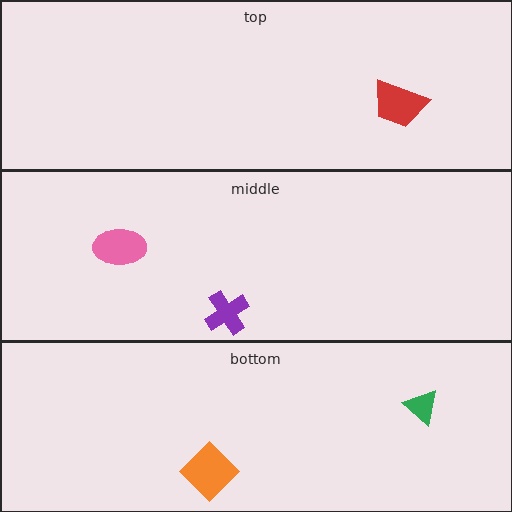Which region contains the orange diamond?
The bottom region.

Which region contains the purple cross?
The middle region.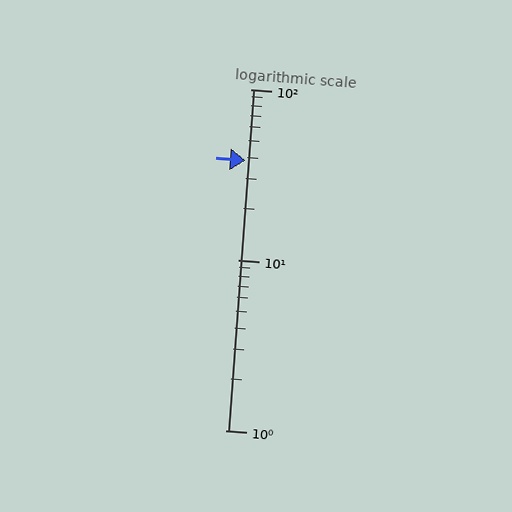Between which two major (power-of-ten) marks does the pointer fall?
The pointer is between 10 and 100.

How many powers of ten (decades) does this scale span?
The scale spans 2 decades, from 1 to 100.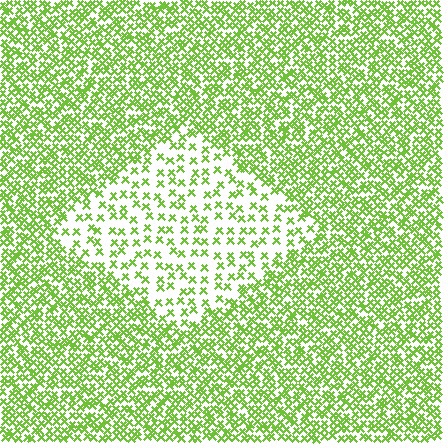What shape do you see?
I see a diamond.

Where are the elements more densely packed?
The elements are more densely packed outside the diamond boundary.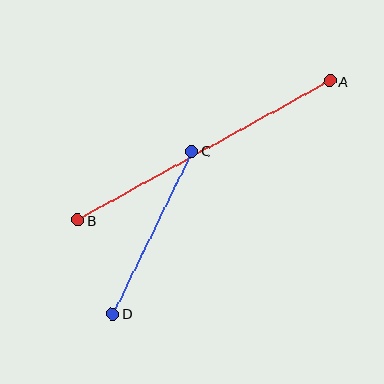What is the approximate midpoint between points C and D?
The midpoint is at approximately (152, 233) pixels.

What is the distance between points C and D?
The distance is approximately 181 pixels.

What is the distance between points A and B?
The distance is approximately 288 pixels.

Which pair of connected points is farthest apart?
Points A and B are farthest apart.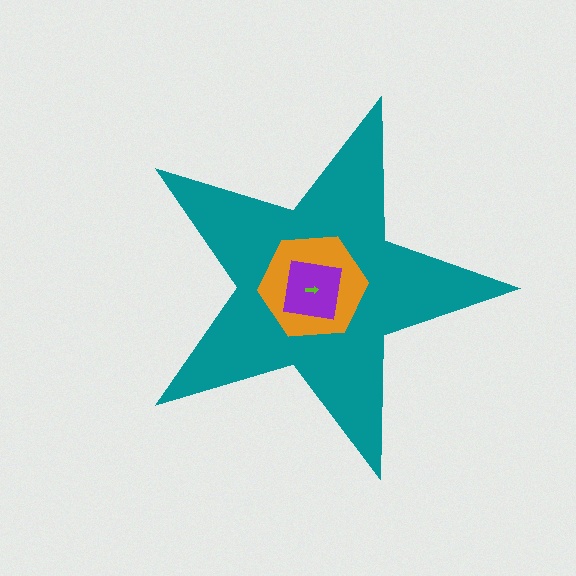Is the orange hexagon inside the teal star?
Yes.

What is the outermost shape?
The teal star.